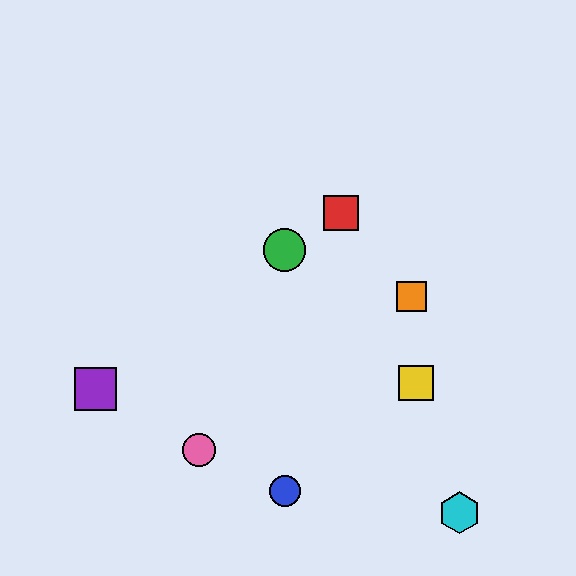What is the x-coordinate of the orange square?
The orange square is at x≈411.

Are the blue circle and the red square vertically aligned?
No, the blue circle is at x≈285 and the red square is at x≈341.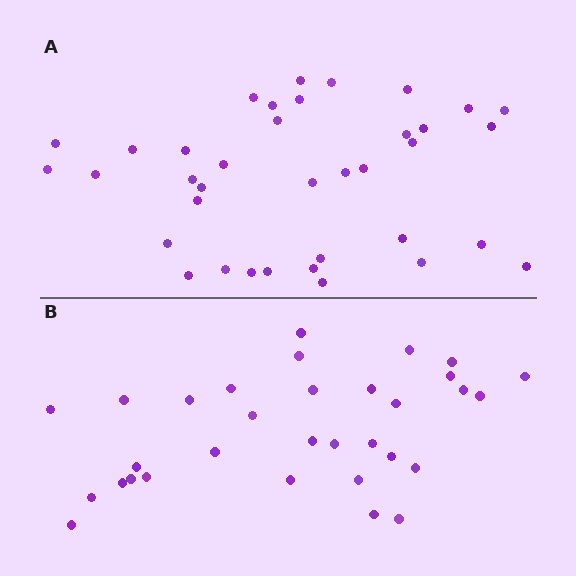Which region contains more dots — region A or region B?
Region A (the top region) has more dots.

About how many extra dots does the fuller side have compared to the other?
Region A has about 5 more dots than region B.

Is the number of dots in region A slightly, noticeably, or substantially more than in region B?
Region A has only slightly more — the two regions are fairly close. The ratio is roughly 1.2 to 1.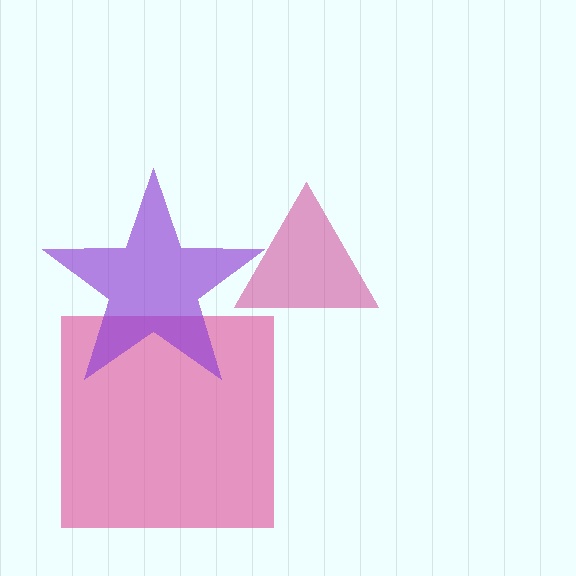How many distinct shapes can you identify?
There are 3 distinct shapes: a pink square, a magenta triangle, a purple star.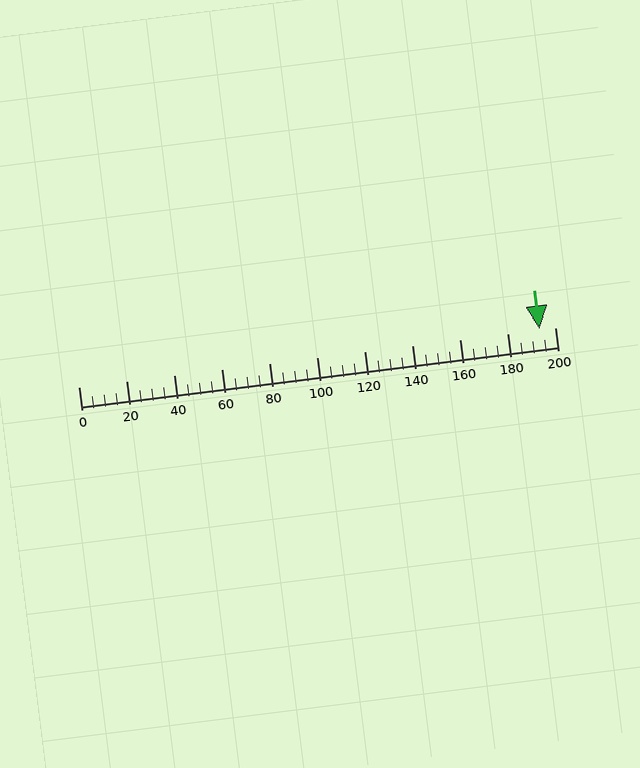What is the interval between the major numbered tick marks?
The major tick marks are spaced 20 units apart.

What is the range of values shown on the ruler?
The ruler shows values from 0 to 200.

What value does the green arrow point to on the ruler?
The green arrow points to approximately 194.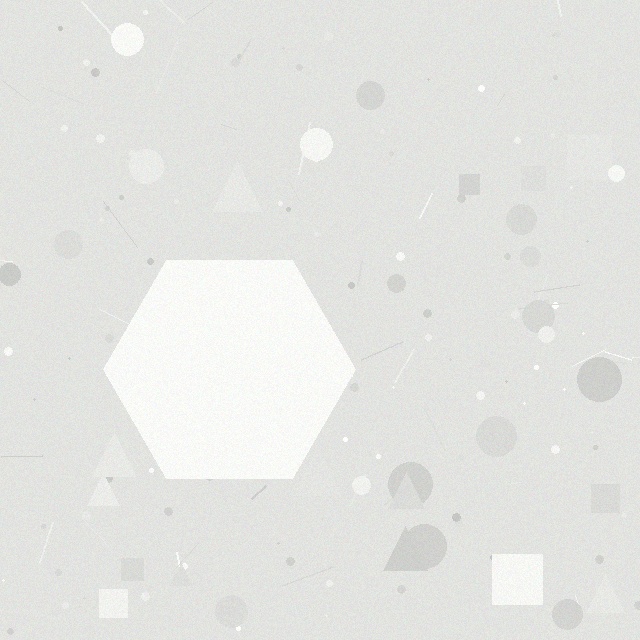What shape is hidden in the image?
A hexagon is hidden in the image.